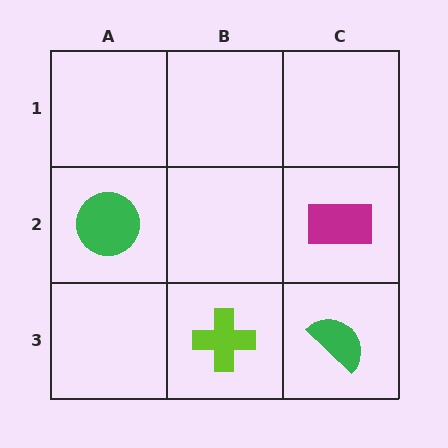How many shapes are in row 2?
2 shapes.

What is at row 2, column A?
A green circle.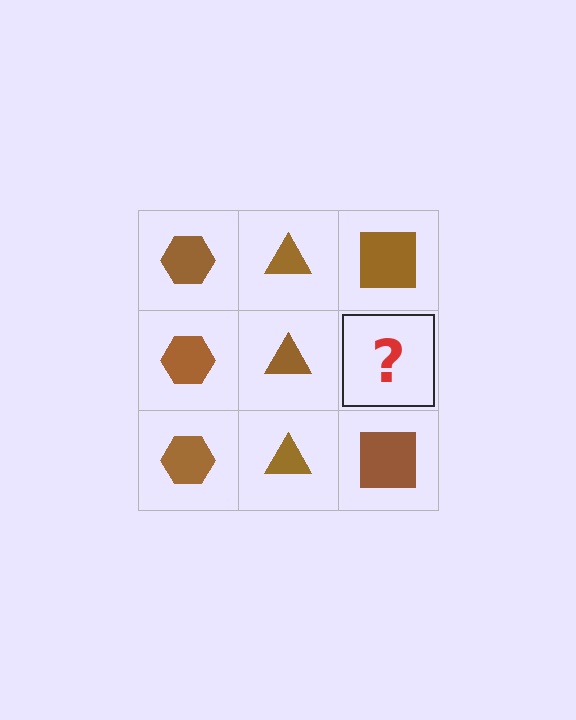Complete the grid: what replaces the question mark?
The question mark should be replaced with a brown square.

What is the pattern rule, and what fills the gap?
The rule is that each column has a consistent shape. The gap should be filled with a brown square.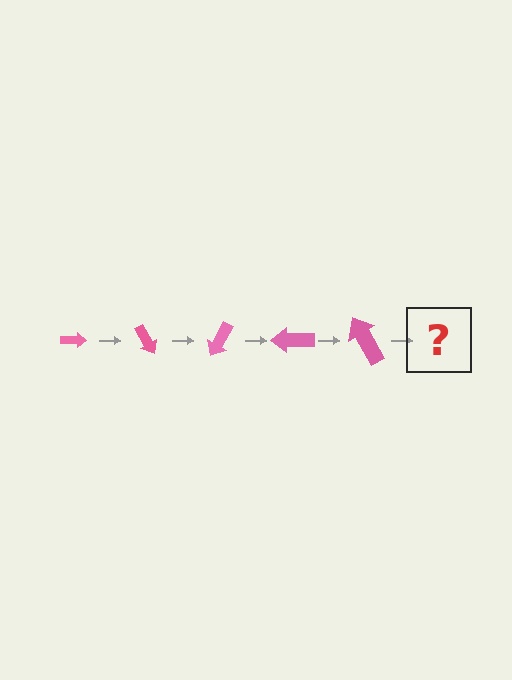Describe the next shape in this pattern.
It should be an arrow, larger than the previous one and rotated 300 degrees from the start.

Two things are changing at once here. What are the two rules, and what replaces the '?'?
The two rules are that the arrow grows larger each step and it rotates 60 degrees each step. The '?' should be an arrow, larger than the previous one and rotated 300 degrees from the start.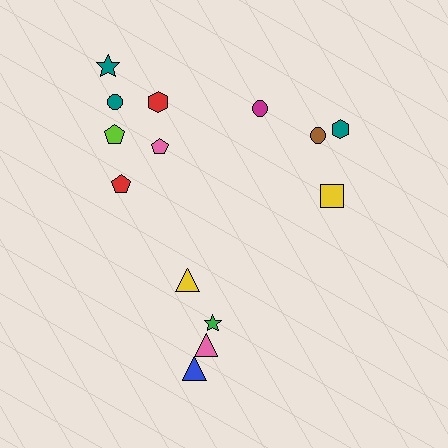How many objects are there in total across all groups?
There are 14 objects.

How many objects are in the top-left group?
There are 6 objects.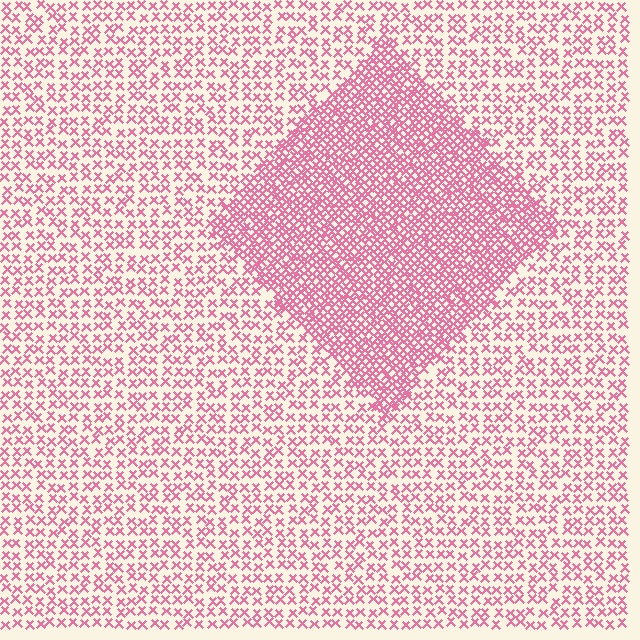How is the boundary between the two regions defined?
The boundary is defined by a change in element density (approximately 2.3x ratio). All elements are the same color, size, and shape.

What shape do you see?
I see a diamond.